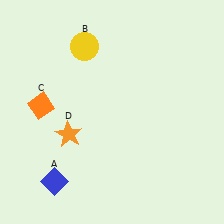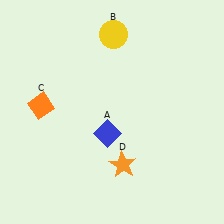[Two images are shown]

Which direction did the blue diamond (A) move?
The blue diamond (A) moved right.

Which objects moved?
The objects that moved are: the blue diamond (A), the yellow circle (B), the orange star (D).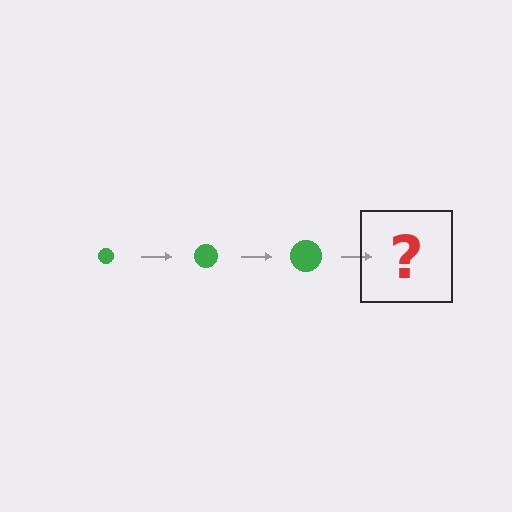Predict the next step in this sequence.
The next step is a green circle, larger than the previous one.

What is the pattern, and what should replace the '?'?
The pattern is that the circle gets progressively larger each step. The '?' should be a green circle, larger than the previous one.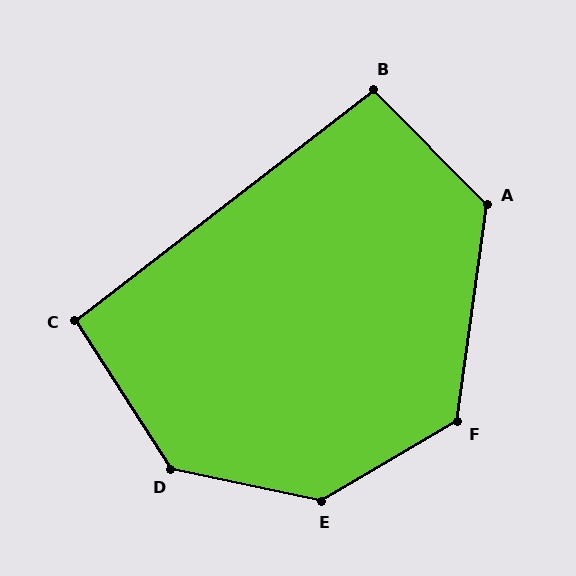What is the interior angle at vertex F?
Approximately 128 degrees (obtuse).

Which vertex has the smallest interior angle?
C, at approximately 95 degrees.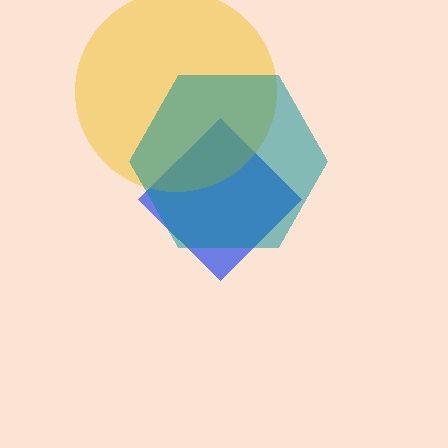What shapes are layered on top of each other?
The layered shapes are: a blue diamond, a yellow circle, a teal hexagon.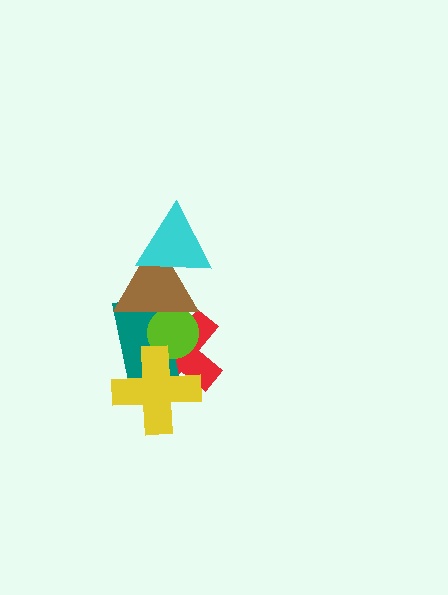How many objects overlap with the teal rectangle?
4 objects overlap with the teal rectangle.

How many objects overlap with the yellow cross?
3 objects overlap with the yellow cross.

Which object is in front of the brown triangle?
The cyan triangle is in front of the brown triangle.